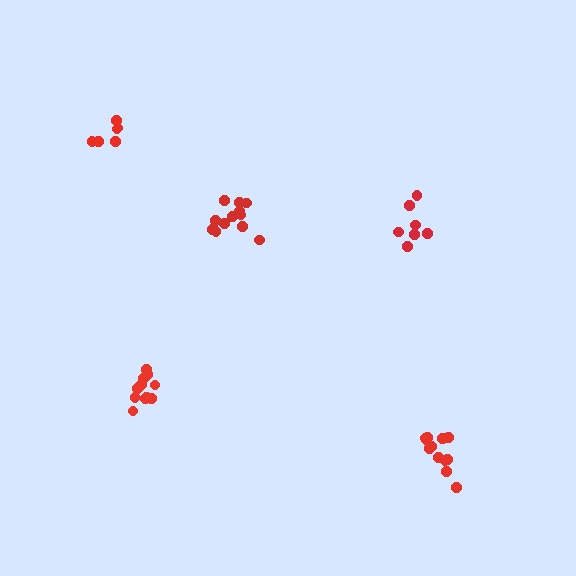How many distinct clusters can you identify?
There are 5 distinct clusters.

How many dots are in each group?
Group 1: 12 dots, Group 2: 11 dots, Group 3: 7 dots, Group 4: 6 dots, Group 5: 12 dots (48 total).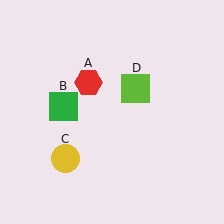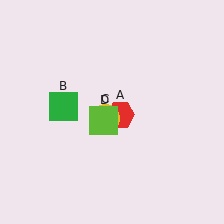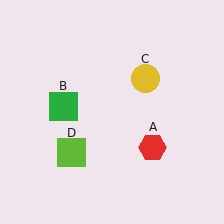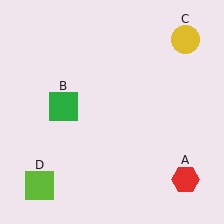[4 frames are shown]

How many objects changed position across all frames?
3 objects changed position: red hexagon (object A), yellow circle (object C), lime square (object D).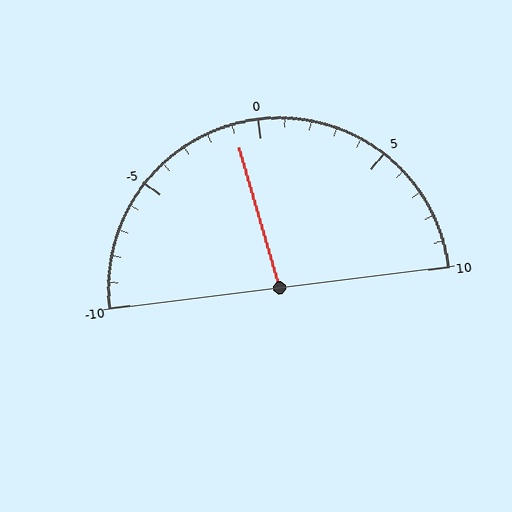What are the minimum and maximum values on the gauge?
The gauge ranges from -10 to 10.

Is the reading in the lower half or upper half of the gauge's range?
The reading is in the lower half of the range (-10 to 10).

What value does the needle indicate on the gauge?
The needle indicates approximately -1.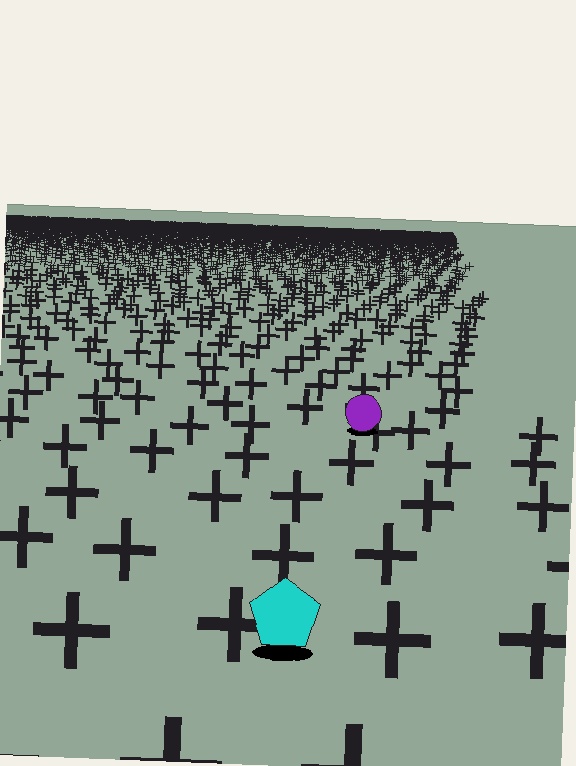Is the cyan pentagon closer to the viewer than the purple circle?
Yes. The cyan pentagon is closer — you can tell from the texture gradient: the ground texture is coarser near it.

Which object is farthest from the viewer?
The purple circle is farthest from the viewer. It appears smaller and the ground texture around it is denser.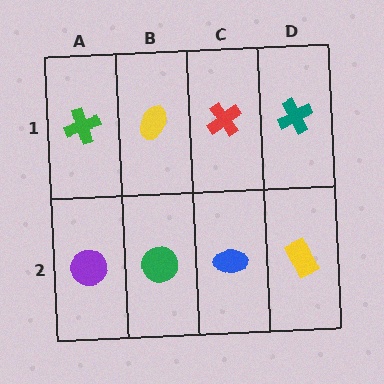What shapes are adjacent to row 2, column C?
A red cross (row 1, column C), a green circle (row 2, column B), a yellow rectangle (row 2, column D).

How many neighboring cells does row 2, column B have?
3.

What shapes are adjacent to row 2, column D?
A teal cross (row 1, column D), a blue ellipse (row 2, column C).